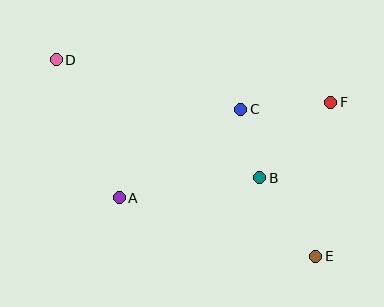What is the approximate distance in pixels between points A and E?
The distance between A and E is approximately 205 pixels.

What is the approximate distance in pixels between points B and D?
The distance between B and D is approximately 235 pixels.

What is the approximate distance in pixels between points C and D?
The distance between C and D is approximately 191 pixels.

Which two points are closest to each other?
Points B and C are closest to each other.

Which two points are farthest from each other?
Points D and E are farthest from each other.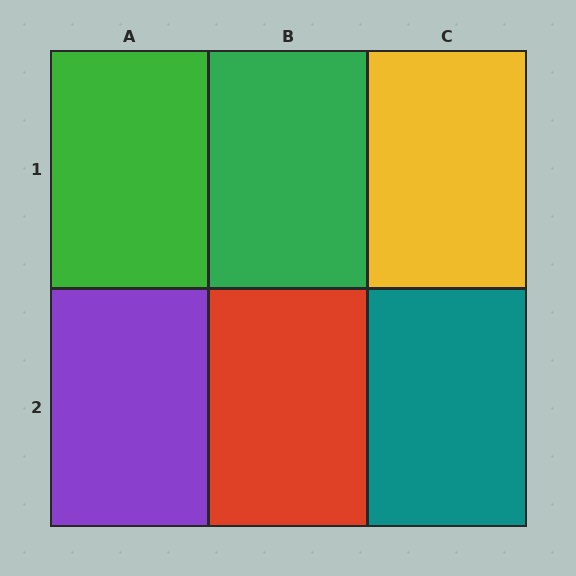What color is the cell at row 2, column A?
Purple.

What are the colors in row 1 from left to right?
Green, green, yellow.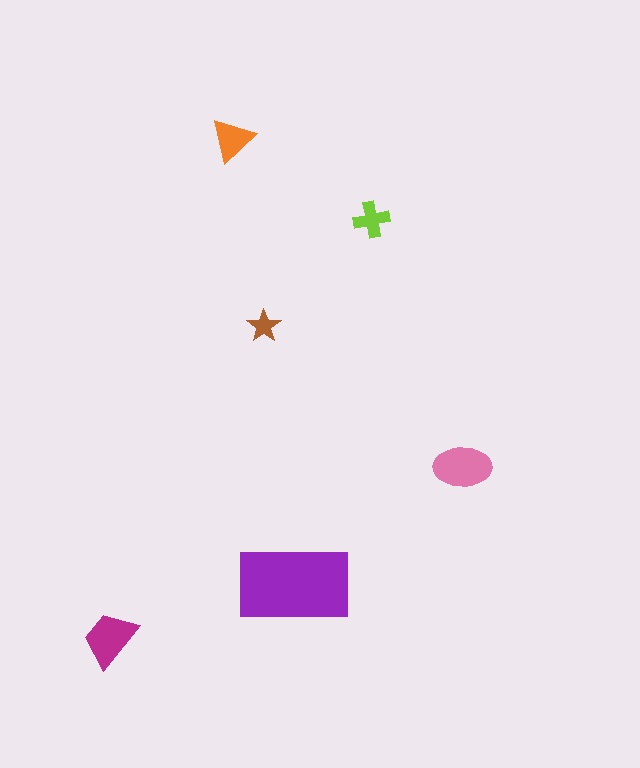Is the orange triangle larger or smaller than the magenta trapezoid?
Smaller.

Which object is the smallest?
The brown star.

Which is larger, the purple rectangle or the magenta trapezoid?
The purple rectangle.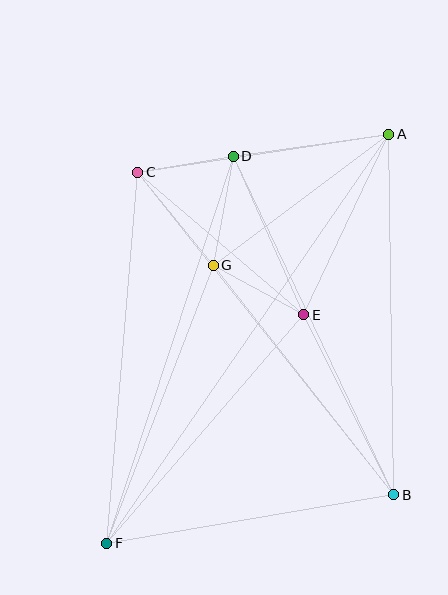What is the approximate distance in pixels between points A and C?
The distance between A and C is approximately 254 pixels.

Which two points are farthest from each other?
Points A and F are farthest from each other.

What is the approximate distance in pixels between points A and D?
The distance between A and D is approximately 157 pixels.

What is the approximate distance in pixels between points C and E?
The distance between C and E is approximately 219 pixels.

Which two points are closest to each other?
Points C and D are closest to each other.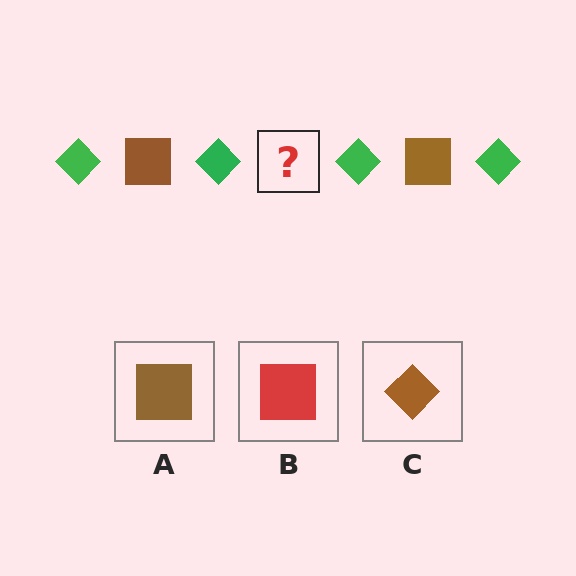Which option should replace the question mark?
Option A.